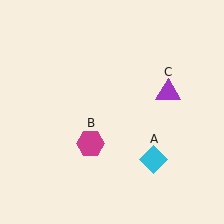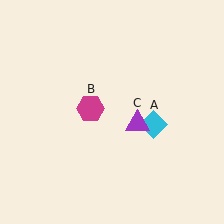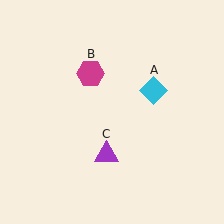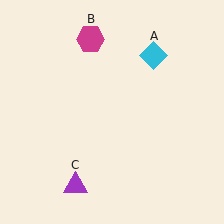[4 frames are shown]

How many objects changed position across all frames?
3 objects changed position: cyan diamond (object A), magenta hexagon (object B), purple triangle (object C).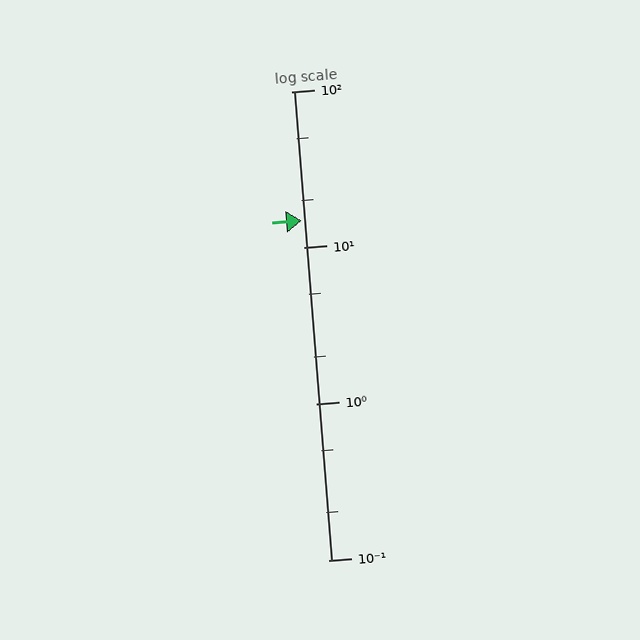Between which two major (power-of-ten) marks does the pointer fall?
The pointer is between 10 and 100.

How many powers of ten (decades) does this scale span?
The scale spans 3 decades, from 0.1 to 100.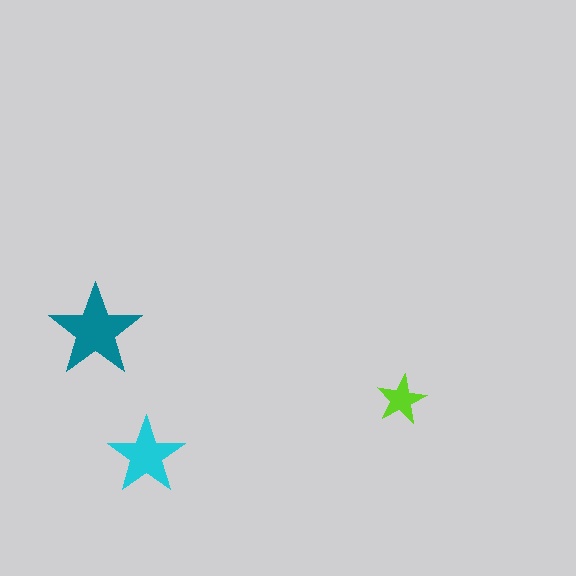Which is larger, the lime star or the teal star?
The teal one.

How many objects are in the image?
There are 3 objects in the image.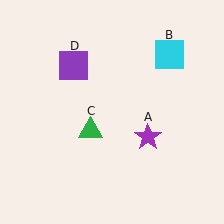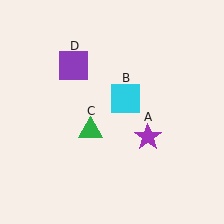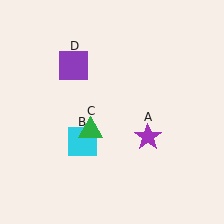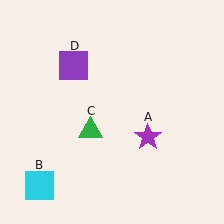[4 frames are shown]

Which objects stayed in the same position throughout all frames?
Purple star (object A) and green triangle (object C) and purple square (object D) remained stationary.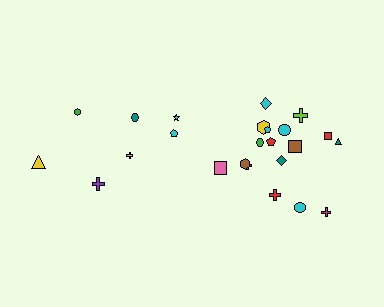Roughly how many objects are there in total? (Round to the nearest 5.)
Roughly 25 objects in total.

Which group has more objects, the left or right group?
The right group.